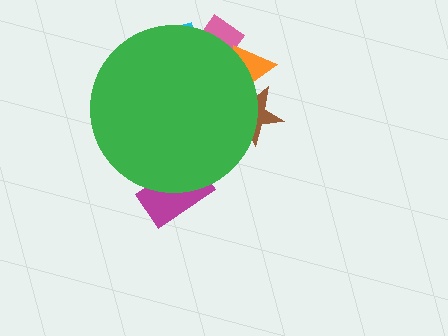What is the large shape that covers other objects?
A green circle.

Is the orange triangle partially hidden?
Yes, the orange triangle is partially hidden behind the green circle.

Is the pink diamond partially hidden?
Yes, the pink diamond is partially hidden behind the green circle.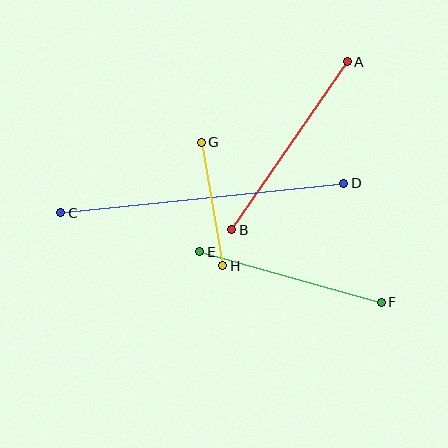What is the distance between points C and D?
The distance is approximately 284 pixels.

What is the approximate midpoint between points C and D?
The midpoint is at approximately (202, 198) pixels.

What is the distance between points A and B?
The distance is approximately 204 pixels.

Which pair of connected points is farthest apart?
Points C and D are farthest apart.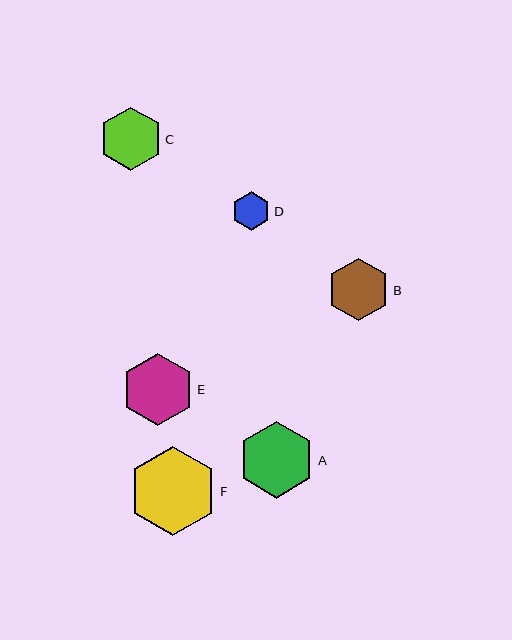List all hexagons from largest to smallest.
From largest to smallest: F, A, E, C, B, D.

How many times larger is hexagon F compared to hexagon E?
Hexagon F is approximately 1.2 times the size of hexagon E.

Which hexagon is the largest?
Hexagon F is the largest with a size of approximately 89 pixels.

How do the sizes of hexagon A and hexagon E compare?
Hexagon A and hexagon E are approximately the same size.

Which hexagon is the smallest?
Hexagon D is the smallest with a size of approximately 38 pixels.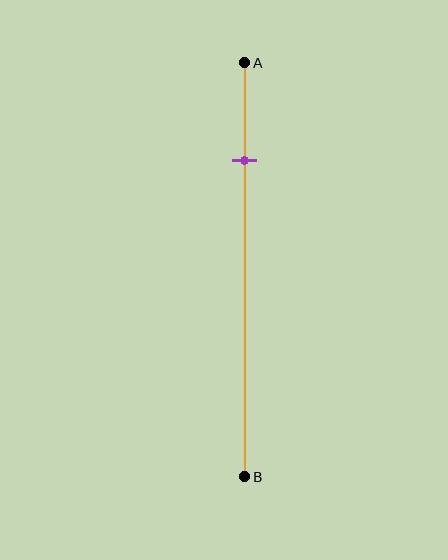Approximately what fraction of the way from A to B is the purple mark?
The purple mark is approximately 25% of the way from A to B.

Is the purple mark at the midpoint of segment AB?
No, the mark is at about 25% from A, not at the 50% midpoint.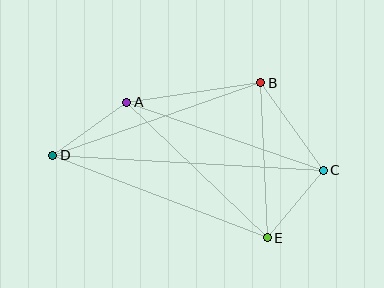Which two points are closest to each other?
Points C and E are closest to each other.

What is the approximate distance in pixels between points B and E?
The distance between B and E is approximately 155 pixels.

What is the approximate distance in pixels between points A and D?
The distance between A and D is approximately 91 pixels.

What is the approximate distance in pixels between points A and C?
The distance between A and C is approximately 208 pixels.